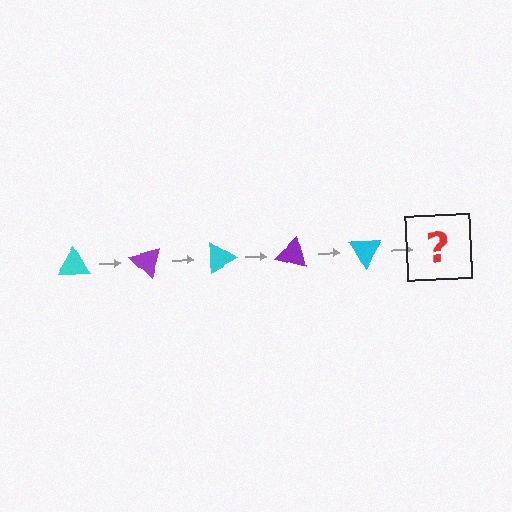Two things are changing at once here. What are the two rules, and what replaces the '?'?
The two rules are that it rotates 45 degrees each step and the color cycles through cyan and purple. The '?' should be a purple triangle, rotated 225 degrees from the start.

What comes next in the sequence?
The next element should be a purple triangle, rotated 225 degrees from the start.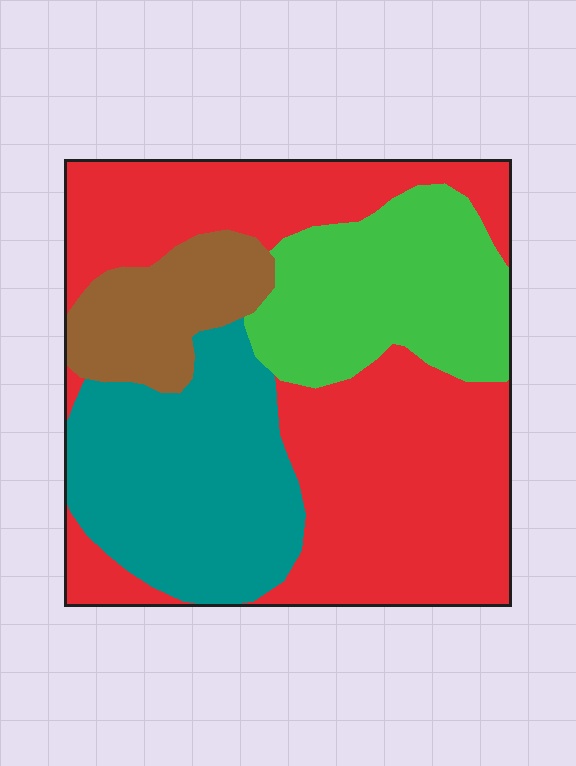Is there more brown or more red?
Red.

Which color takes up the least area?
Brown, at roughly 10%.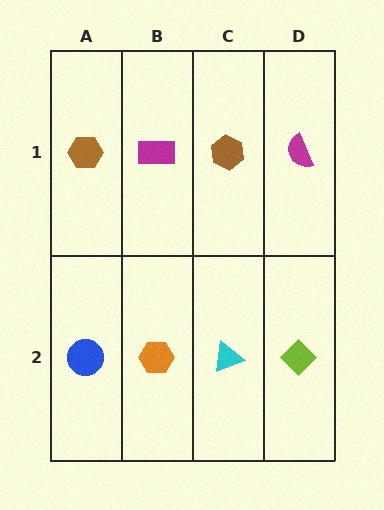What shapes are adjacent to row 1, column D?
A lime diamond (row 2, column D), a brown hexagon (row 1, column C).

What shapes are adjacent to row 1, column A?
A blue circle (row 2, column A), a magenta rectangle (row 1, column B).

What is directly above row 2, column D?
A magenta semicircle.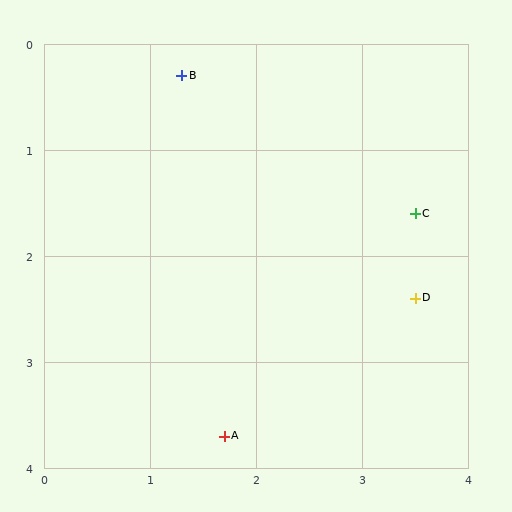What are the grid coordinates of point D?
Point D is at approximately (3.5, 2.4).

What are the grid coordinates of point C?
Point C is at approximately (3.5, 1.6).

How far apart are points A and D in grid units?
Points A and D are about 2.2 grid units apart.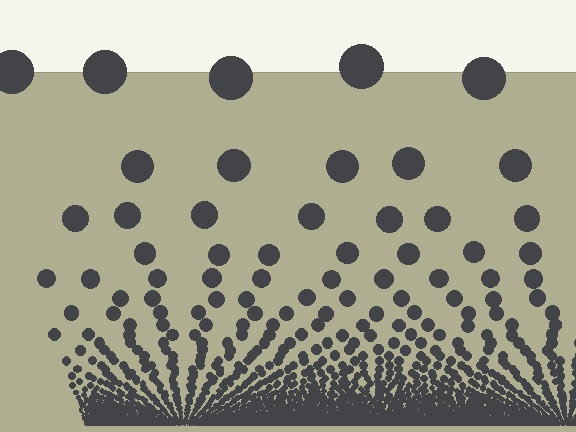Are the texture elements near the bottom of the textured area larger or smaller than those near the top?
Smaller. The gradient is inverted — elements near the bottom are smaller and denser.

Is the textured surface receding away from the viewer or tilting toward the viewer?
The surface appears to tilt toward the viewer. Texture elements get larger and sparser toward the top.